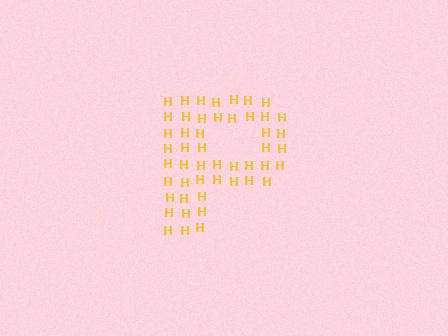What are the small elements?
The small elements are letter H's.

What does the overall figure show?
The overall figure shows the letter P.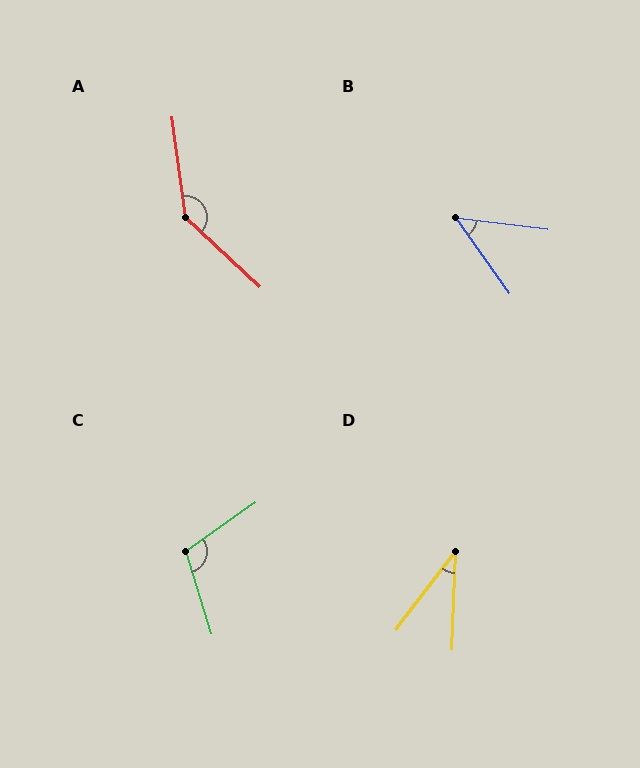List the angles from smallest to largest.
D (35°), B (48°), C (108°), A (141°).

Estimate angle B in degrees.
Approximately 48 degrees.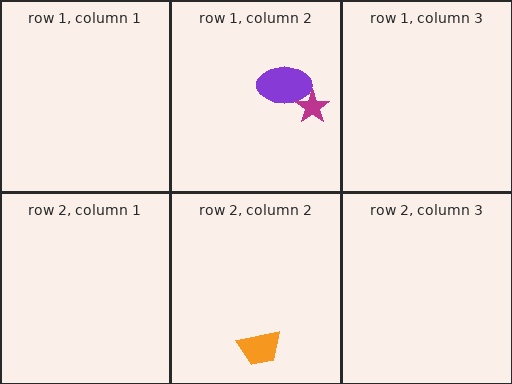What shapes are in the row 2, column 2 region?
The orange trapezoid.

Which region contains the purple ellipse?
The row 1, column 2 region.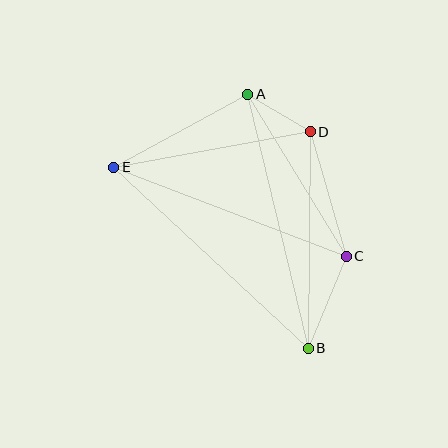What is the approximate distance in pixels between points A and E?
The distance between A and E is approximately 152 pixels.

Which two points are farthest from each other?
Points B and E are farthest from each other.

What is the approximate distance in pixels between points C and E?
The distance between C and E is approximately 249 pixels.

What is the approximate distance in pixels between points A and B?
The distance between A and B is approximately 261 pixels.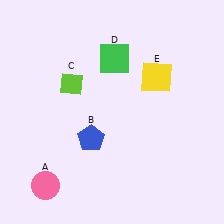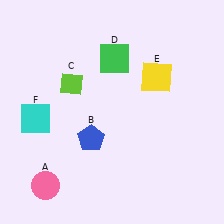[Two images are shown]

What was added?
A cyan square (F) was added in Image 2.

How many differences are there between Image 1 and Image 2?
There is 1 difference between the two images.